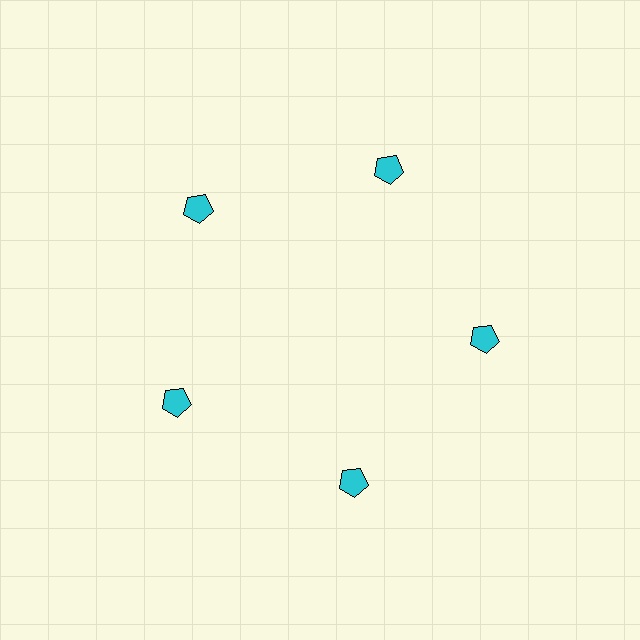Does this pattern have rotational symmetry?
Yes, this pattern has 5-fold rotational symmetry. It looks the same after rotating 72 degrees around the center.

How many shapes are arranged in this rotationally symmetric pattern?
There are 5 shapes, arranged in 5 groups of 1.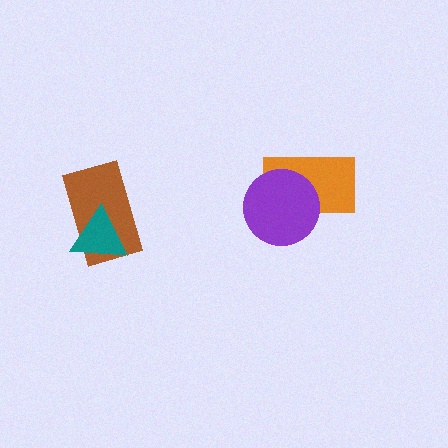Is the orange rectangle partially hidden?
Yes, it is partially covered by another shape.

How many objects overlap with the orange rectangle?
1 object overlaps with the orange rectangle.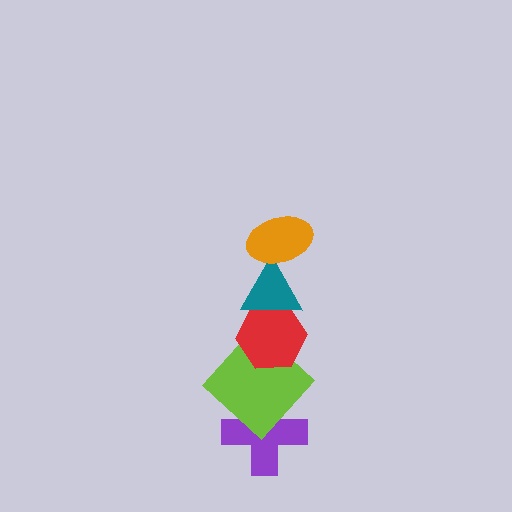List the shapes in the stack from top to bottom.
From top to bottom: the orange ellipse, the teal triangle, the red hexagon, the lime diamond, the purple cross.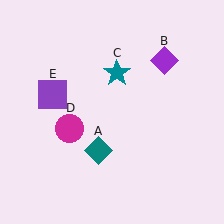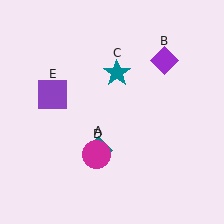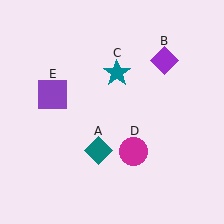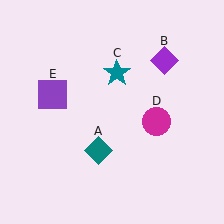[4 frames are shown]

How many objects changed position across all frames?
1 object changed position: magenta circle (object D).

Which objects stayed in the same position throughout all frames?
Teal diamond (object A) and purple diamond (object B) and teal star (object C) and purple square (object E) remained stationary.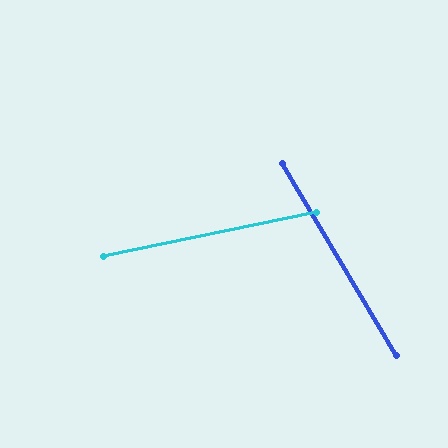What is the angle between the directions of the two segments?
Approximately 71 degrees.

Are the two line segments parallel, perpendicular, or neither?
Neither parallel nor perpendicular — they differ by about 71°.